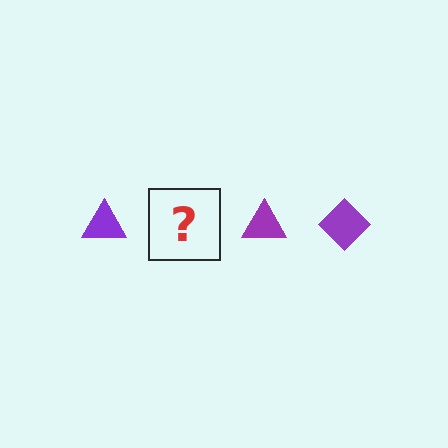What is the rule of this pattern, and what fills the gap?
The rule is that the pattern cycles through triangle, diamond shapes in purple. The gap should be filled with a purple diamond.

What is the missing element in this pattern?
The missing element is a purple diamond.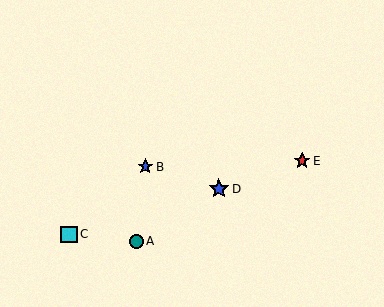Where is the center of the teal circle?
The center of the teal circle is at (136, 241).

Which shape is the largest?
The blue star (labeled D) is the largest.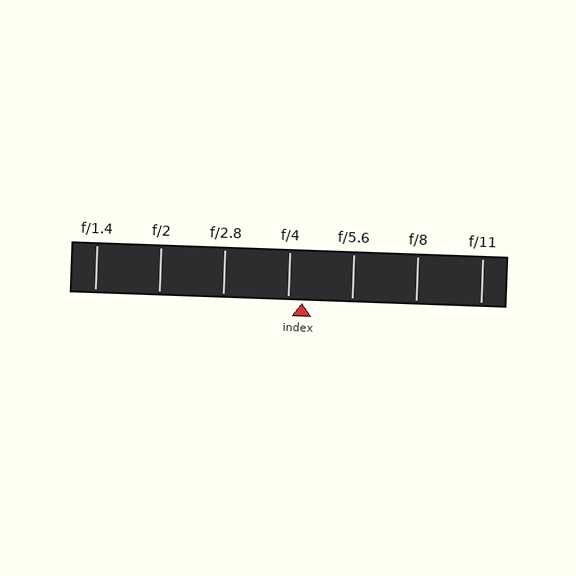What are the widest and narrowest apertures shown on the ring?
The widest aperture shown is f/1.4 and the narrowest is f/11.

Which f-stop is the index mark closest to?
The index mark is closest to f/4.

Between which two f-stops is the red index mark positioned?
The index mark is between f/4 and f/5.6.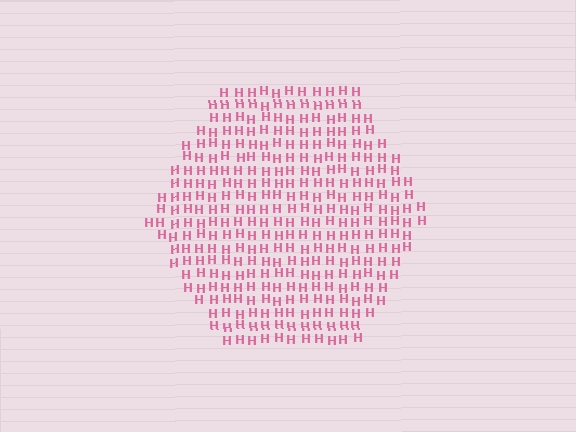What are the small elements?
The small elements are letter H's.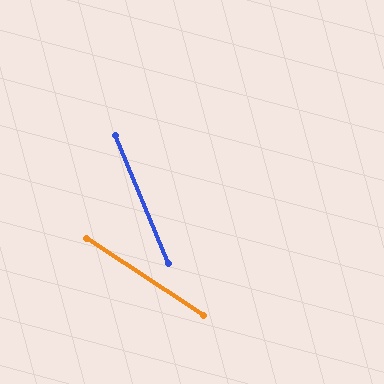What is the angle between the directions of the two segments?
Approximately 34 degrees.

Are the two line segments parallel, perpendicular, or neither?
Neither parallel nor perpendicular — they differ by about 34°.